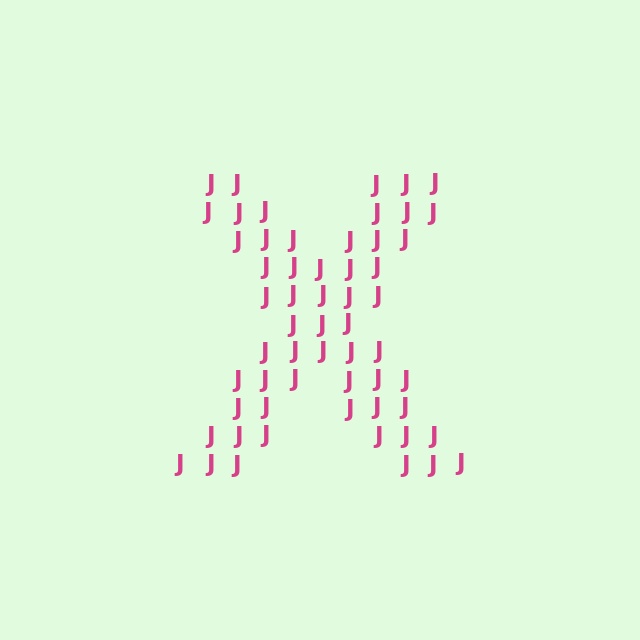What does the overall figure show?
The overall figure shows the letter X.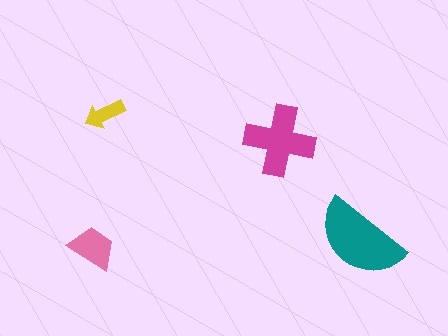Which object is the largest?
The teal semicircle.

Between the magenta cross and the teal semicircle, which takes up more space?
The teal semicircle.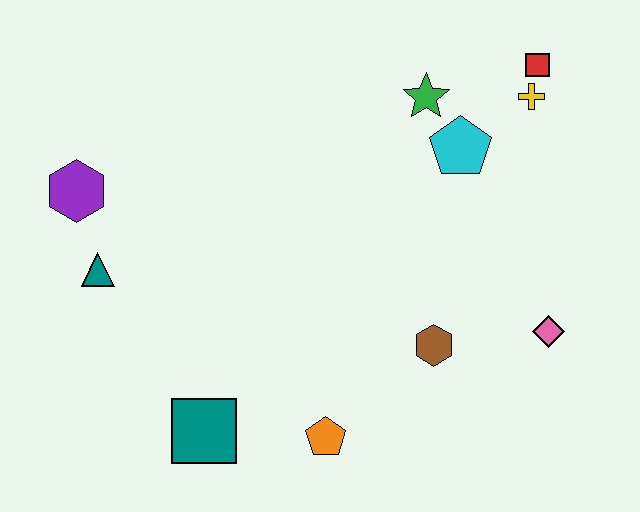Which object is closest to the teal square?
The orange pentagon is closest to the teal square.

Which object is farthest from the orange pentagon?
The red square is farthest from the orange pentagon.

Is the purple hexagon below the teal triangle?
No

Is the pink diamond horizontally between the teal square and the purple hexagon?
No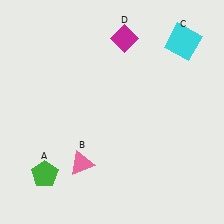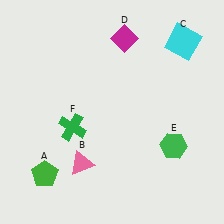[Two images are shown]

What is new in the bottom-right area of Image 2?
A green hexagon (E) was added in the bottom-right area of Image 2.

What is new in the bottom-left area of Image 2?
A green cross (F) was added in the bottom-left area of Image 2.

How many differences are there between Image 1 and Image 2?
There are 2 differences between the two images.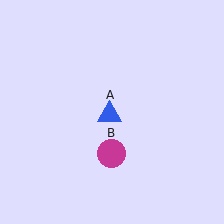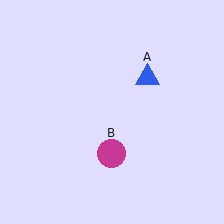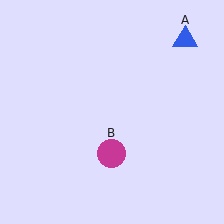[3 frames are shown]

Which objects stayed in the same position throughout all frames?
Magenta circle (object B) remained stationary.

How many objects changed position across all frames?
1 object changed position: blue triangle (object A).